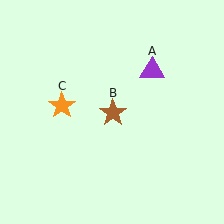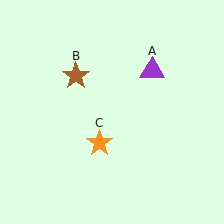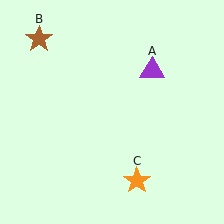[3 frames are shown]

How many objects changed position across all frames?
2 objects changed position: brown star (object B), orange star (object C).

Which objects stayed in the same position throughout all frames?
Purple triangle (object A) remained stationary.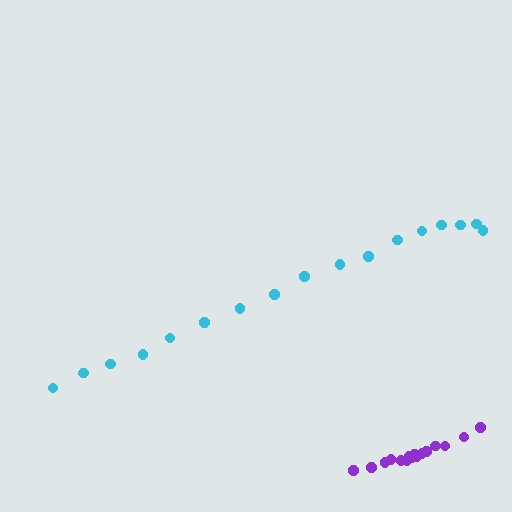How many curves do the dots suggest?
There are 2 distinct paths.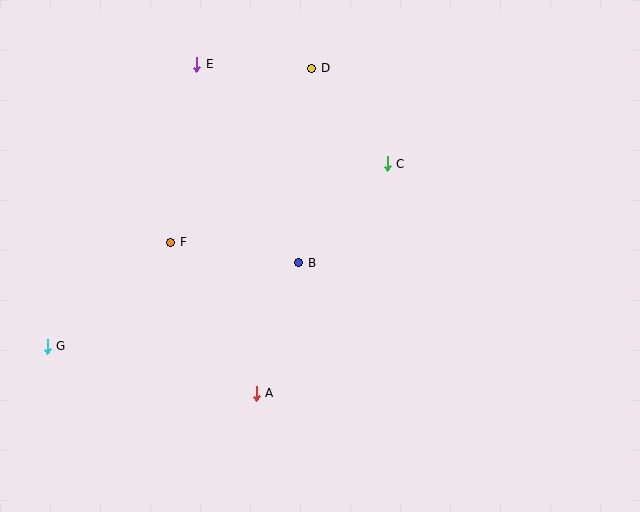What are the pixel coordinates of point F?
Point F is at (171, 242).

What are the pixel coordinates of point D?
Point D is at (312, 68).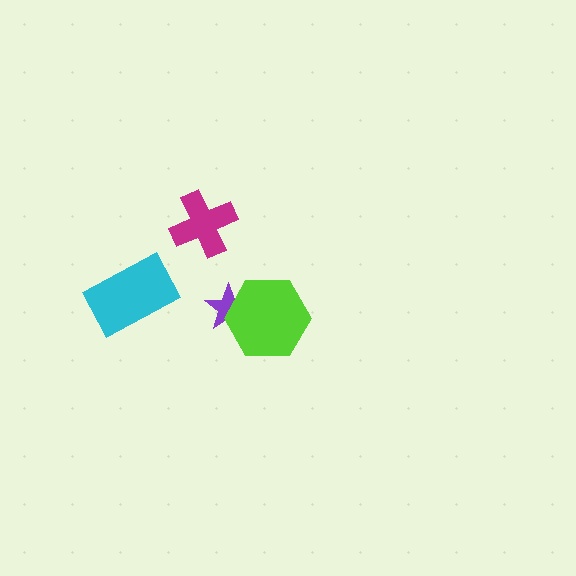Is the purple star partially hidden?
Yes, it is partially covered by another shape.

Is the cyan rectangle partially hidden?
No, no other shape covers it.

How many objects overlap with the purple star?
1 object overlaps with the purple star.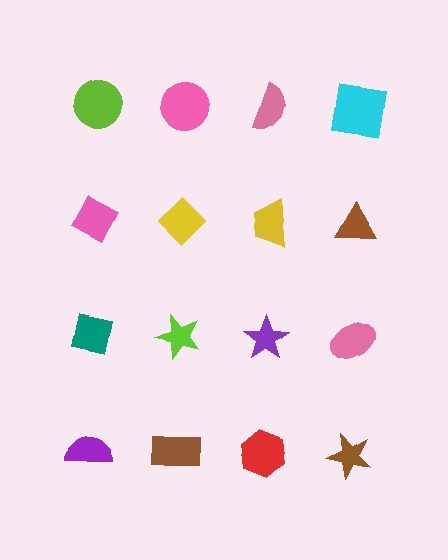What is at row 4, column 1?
A purple semicircle.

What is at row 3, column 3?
A purple star.